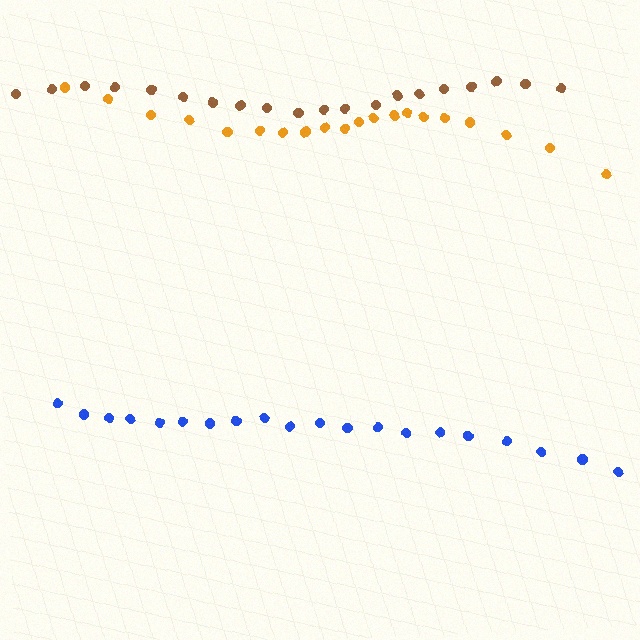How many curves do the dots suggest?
There are 3 distinct paths.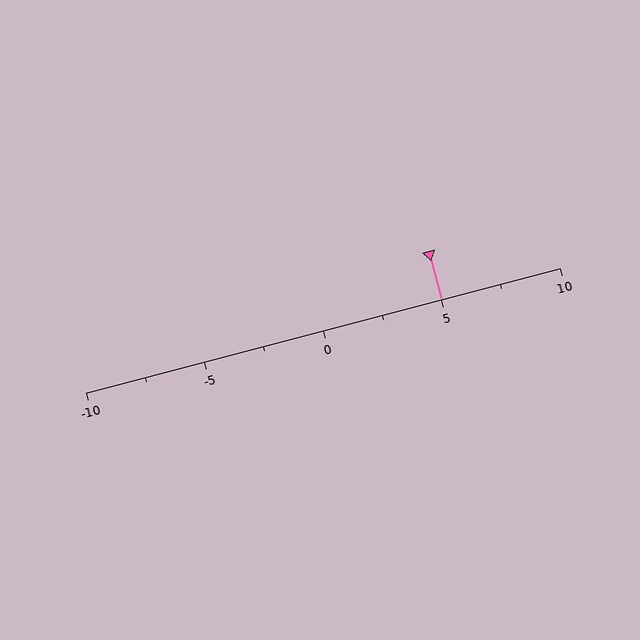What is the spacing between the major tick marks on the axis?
The major ticks are spaced 5 apart.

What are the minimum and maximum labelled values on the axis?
The axis runs from -10 to 10.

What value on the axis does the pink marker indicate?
The marker indicates approximately 5.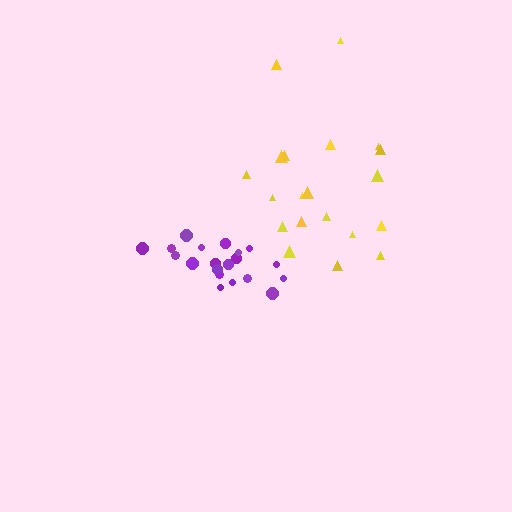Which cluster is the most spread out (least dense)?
Yellow.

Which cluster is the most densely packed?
Purple.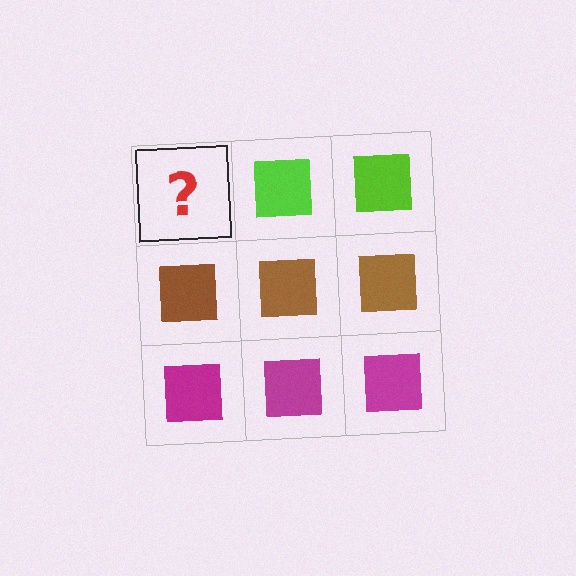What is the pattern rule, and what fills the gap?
The rule is that each row has a consistent color. The gap should be filled with a lime square.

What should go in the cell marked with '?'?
The missing cell should contain a lime square.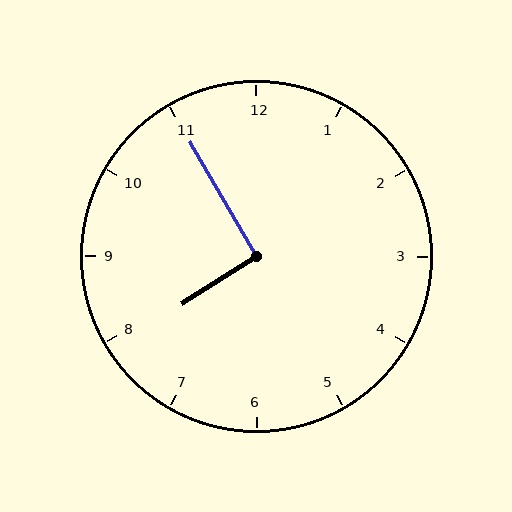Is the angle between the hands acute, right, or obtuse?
It is right.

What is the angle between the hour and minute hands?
Approximately 92 degrees.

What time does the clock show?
7:55.